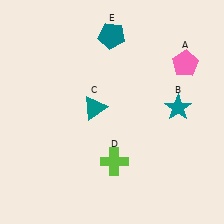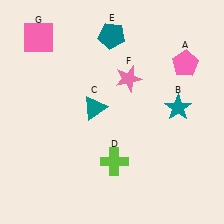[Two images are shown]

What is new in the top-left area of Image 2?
A pink square (G) was added in the top-left area of Image 2.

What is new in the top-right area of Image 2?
A pink star (F) was added in the top-right area of Image 2.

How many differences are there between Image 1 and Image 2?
There are 2 differences between the two images.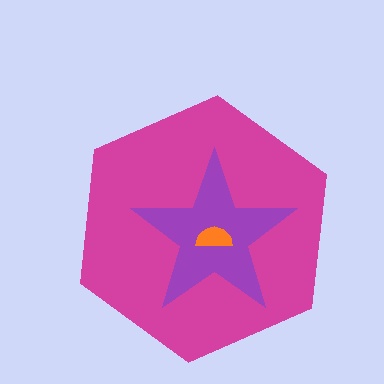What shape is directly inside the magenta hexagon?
The purple star.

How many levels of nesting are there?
3.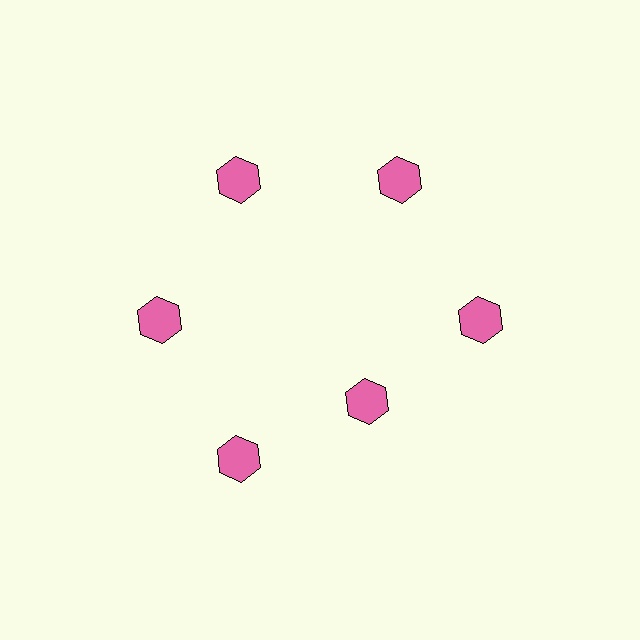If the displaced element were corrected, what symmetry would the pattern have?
It would have 6-fold rotational symmetry — the pattern would map onto itself every 60 degrees.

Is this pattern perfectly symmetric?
No. The 6 pink hexagons are arranged in a ring, but one element near the 5 o'clock position is pulled inward toward the center, breaking the 6-fold rotational symmetry.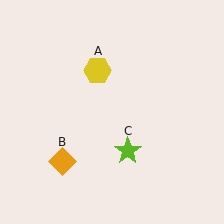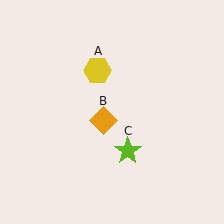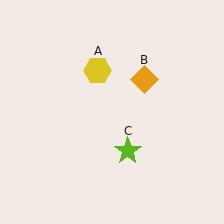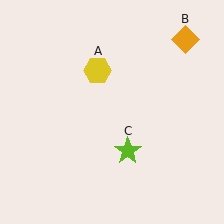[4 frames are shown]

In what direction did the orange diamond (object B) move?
The orange diamond (object B) moved up and to the right.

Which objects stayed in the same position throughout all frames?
Yellow hexagon (object A) and lime star (object C) remained stationary.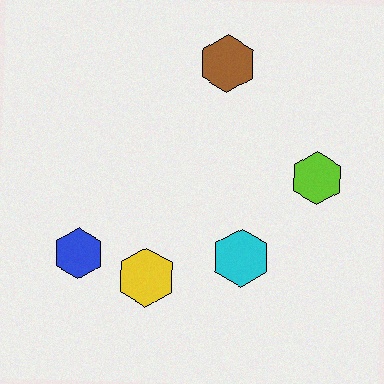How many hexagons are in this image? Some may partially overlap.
There are 5 hexagons.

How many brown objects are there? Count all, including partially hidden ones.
There is 1 brown object.